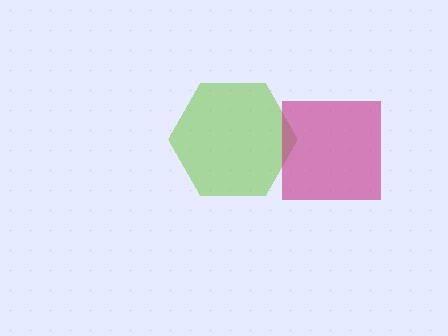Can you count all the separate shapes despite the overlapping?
Yes, there are 2 separate shapes.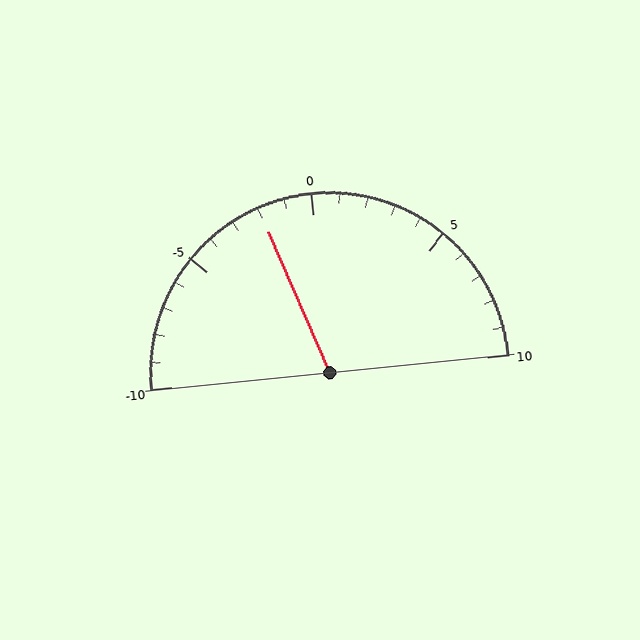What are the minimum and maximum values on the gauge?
The gauge ranges from -10 to 10.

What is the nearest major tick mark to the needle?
The nearest major tick mark is 0.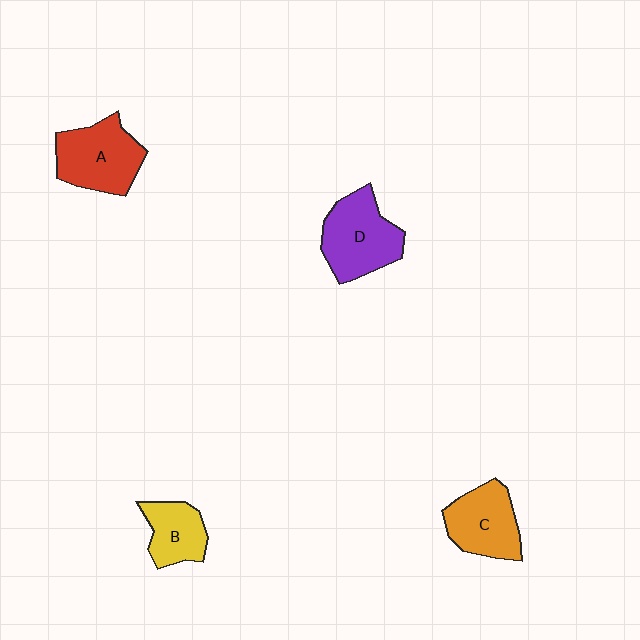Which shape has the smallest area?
Shape B (yellow).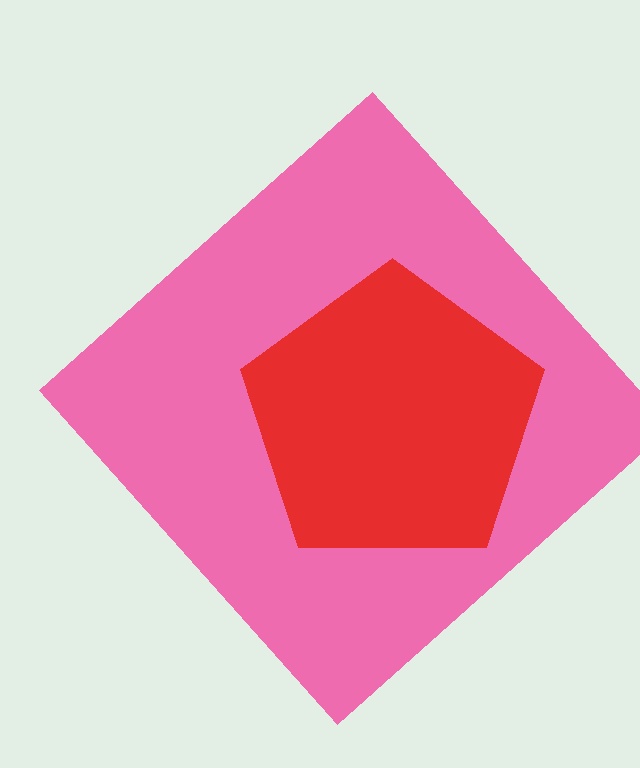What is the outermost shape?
The pink diamond.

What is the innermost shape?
The red pentagon.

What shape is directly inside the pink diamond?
The red pentagon.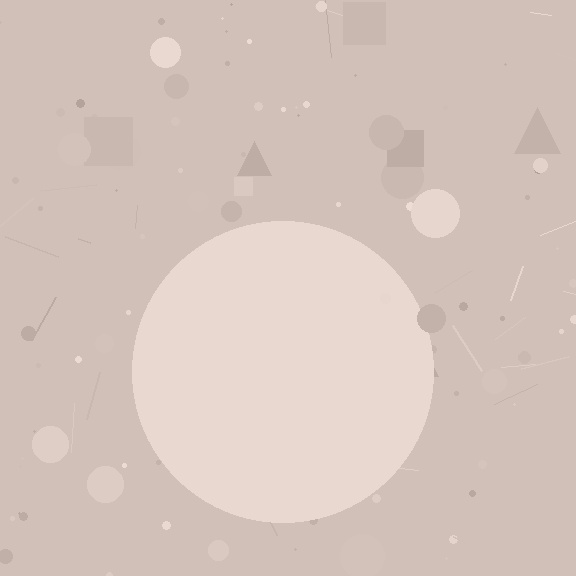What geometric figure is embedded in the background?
A circle is embedded in the background.